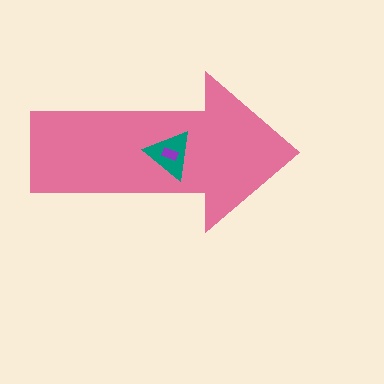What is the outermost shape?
The pink arrow.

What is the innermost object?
The purple rectangle.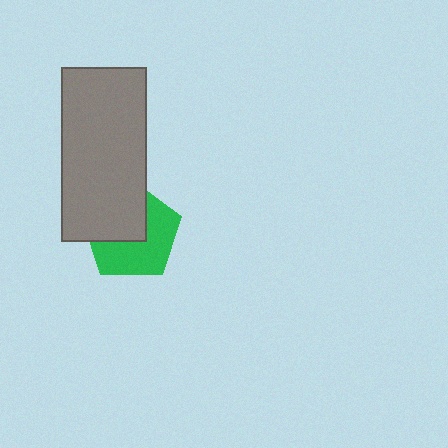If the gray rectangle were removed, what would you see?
You would see the complete green pentagon.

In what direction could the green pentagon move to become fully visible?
The green pentagon could move toward the lower-right. That would shift it out from behind the gray rectangle entirely.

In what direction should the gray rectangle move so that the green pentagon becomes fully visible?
The gray rectangle should move toward the upper-left. That is the shortest direction to clear the overlap and leave the green pentagon fully visible.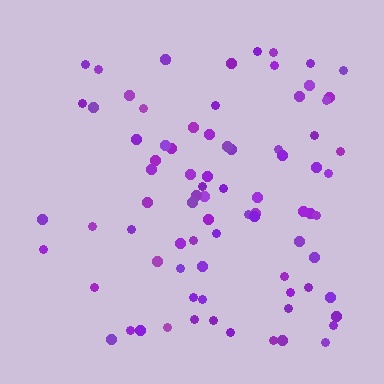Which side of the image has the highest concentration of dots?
The right.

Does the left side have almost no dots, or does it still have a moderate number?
Still a moderate number, just noticeably fewer than the right.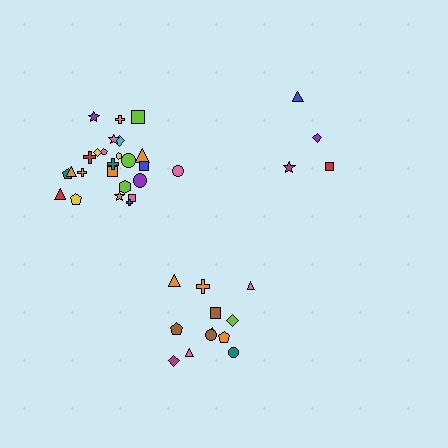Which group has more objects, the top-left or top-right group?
The top-left group.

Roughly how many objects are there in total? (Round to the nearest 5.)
Roughly 40 objects in total.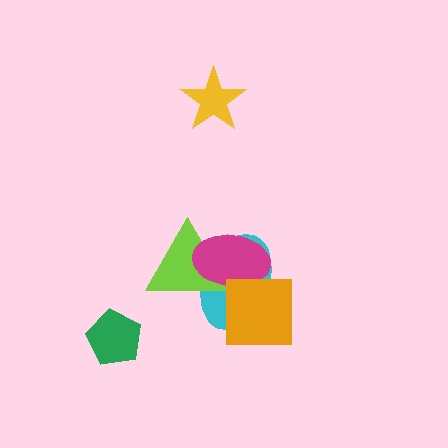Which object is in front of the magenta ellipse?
The orange square is in front of the magenta ellipse.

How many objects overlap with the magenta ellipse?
3 objects overlap with the magenta ellipse.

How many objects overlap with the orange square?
2 objects overlap with the orange square.